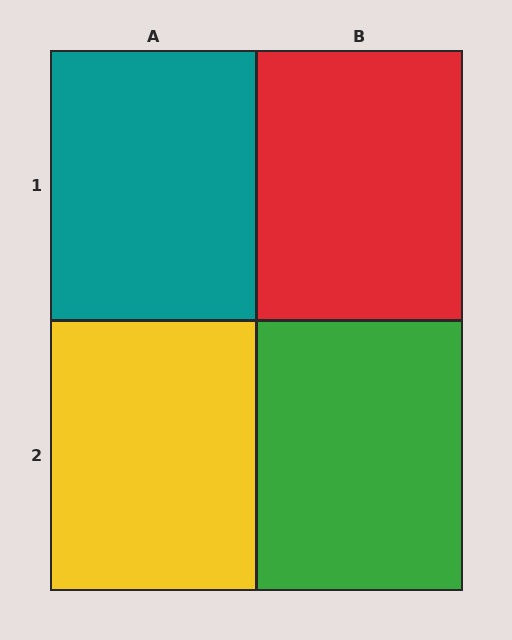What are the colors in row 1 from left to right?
Teal, red.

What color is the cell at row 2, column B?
Green.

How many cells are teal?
1 cell is teal.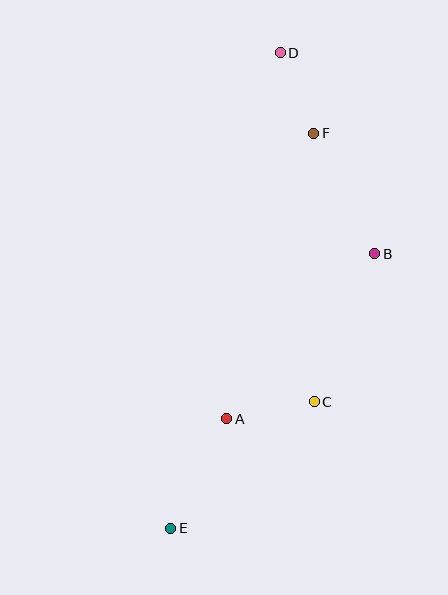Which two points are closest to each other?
Points D and F are closest to each other.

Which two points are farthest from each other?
Points D and E are farthest from each other.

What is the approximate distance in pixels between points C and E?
The distance between C and E is approximately 191 pixels.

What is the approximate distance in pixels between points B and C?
The distance between B and C is approximately 160 pixels.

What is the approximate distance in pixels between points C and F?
The distance between C and F is approximately 269 pixels.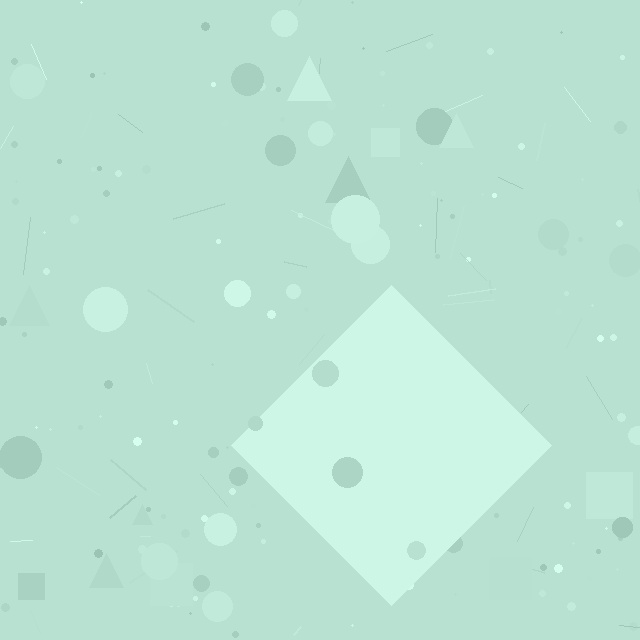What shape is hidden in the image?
A diamond is hidden in the image.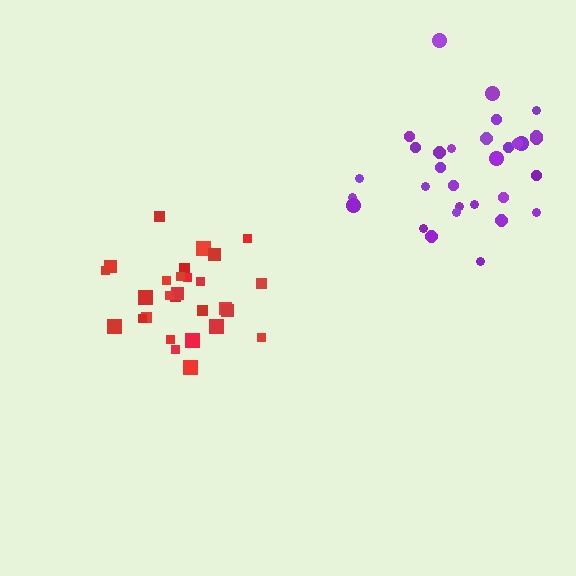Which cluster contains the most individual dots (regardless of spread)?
Purple (31).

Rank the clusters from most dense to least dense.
red, purple.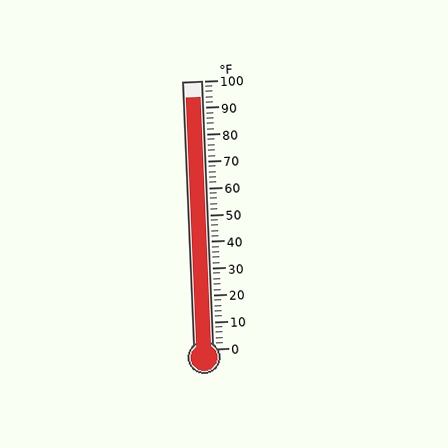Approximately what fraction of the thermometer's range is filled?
The thermometer is filled to approximately 95% of its range.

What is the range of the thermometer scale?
The thermometer scale ranges from 0°F to 100°F.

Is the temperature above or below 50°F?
The temperature is above 50°F.